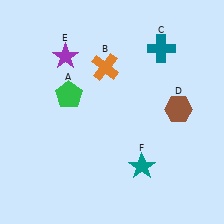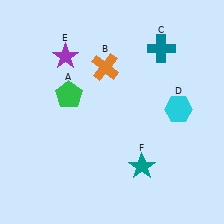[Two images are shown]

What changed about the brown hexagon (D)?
In Image 1, D is brown. In Image 2, it changed to cyan.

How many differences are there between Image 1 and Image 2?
There is 1 difference between the two images.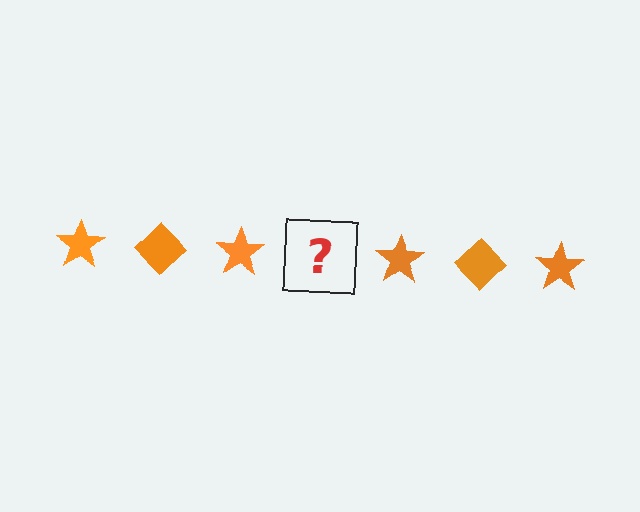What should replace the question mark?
The question mark should be replaced with an orange diamond.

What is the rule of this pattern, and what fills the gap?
The rule is that the pattern cycles through star, diamond shapes in orange. The gap should be filled with an orange diamond.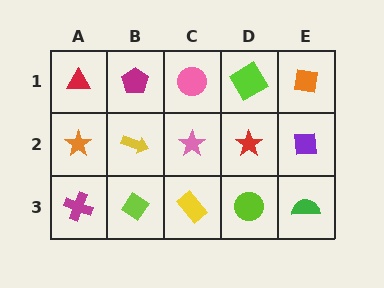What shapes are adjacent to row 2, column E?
An orange square (row 1, column E), a green semicircle (row 3, column E), a red star (row 2, column D).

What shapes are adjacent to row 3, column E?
A purple square (row 2, column E), a lime circle (row 3, column D).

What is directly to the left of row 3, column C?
A lime diamond.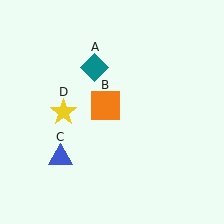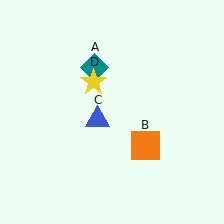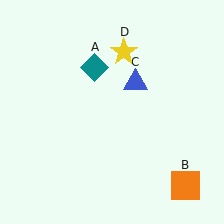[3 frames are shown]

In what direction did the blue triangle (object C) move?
The blue triangle (object C) moved up and to the right.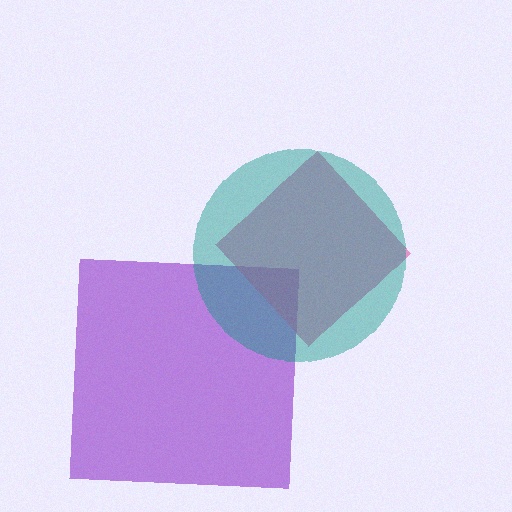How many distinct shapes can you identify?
There are 3 distinct shapes: a purple square, a pink diamond, a teal circle.